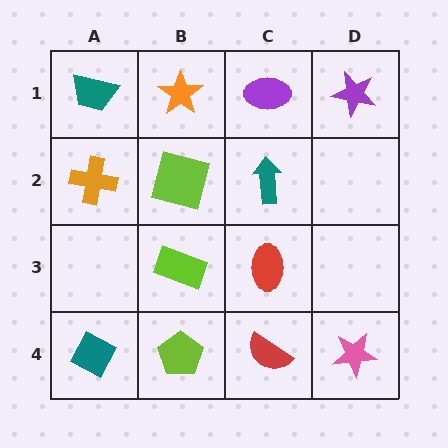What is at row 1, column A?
A teal trapezoid.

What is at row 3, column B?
A lime rectangle.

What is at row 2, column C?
A teal arrow.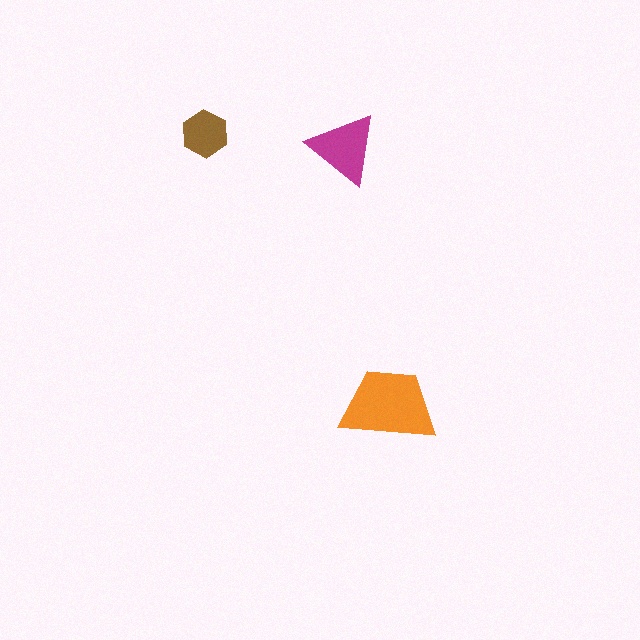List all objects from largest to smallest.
The orange trapezoid, the magenta triangle, the brown hexagon.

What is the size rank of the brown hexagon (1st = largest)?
3rd.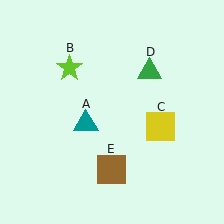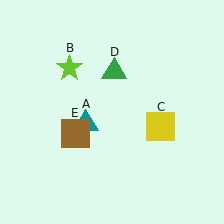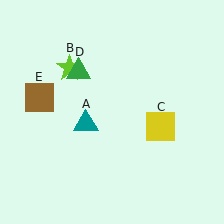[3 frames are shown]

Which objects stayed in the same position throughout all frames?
Teal triangle (object A) and lime star (object B) and yellow square (object C) remained stationary.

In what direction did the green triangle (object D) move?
The green triangle (object D) moved left.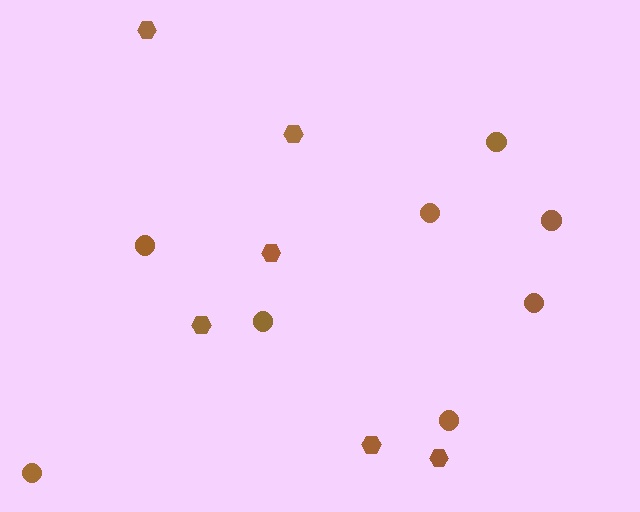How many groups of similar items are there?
There are 2 groups: one group of hexagons (6) and one group of circles (8).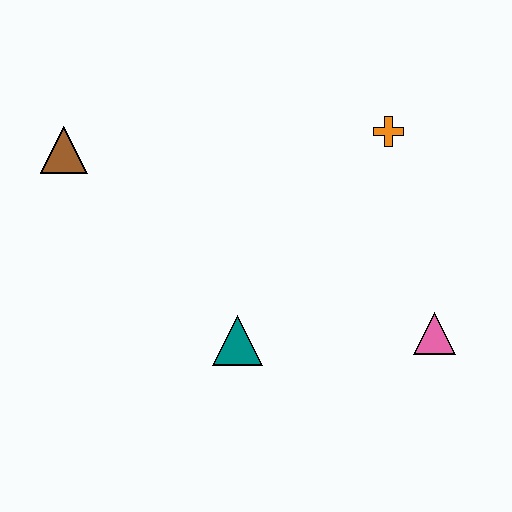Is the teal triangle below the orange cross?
Yes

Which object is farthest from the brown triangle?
The pink triangle is farthest from the brown triangle.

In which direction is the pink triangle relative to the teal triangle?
The pink triangle is to the right of the teal triangle.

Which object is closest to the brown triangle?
The teal triangle is closest to the brown triangle.